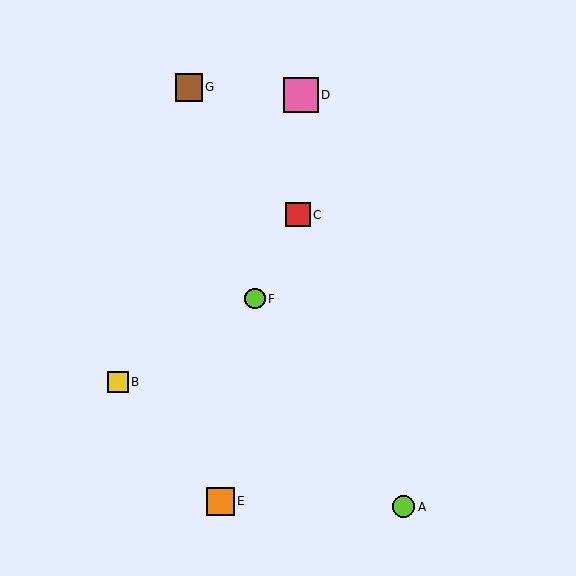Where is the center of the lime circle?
The center of the lime circle is at (404, 507).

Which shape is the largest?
The pink square (labeled D) is the largest.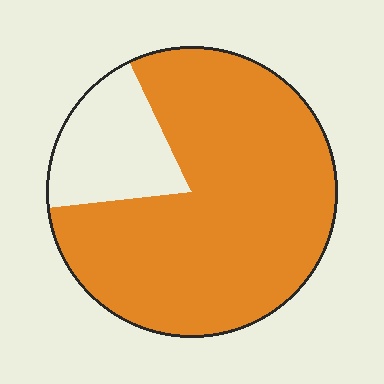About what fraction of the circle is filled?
About four fifths (4/5).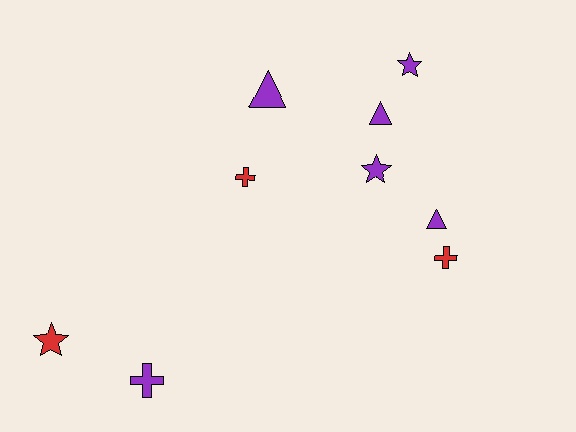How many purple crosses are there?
There is 1 purple cross.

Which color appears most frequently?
Purple, with 6 objects.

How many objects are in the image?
There are 9 objects.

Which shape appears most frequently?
Star, with 3 objects.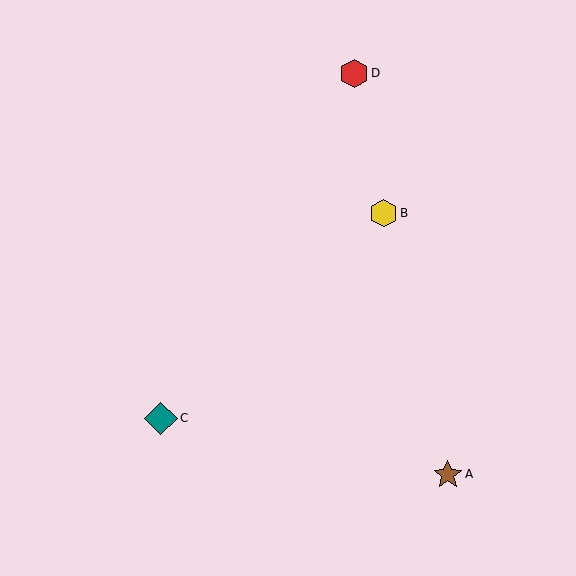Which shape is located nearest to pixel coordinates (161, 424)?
The teal diamond (labeled C) at (161, 418) is nearest to that location.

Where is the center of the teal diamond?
The center of the teal diamond is at (161, 418).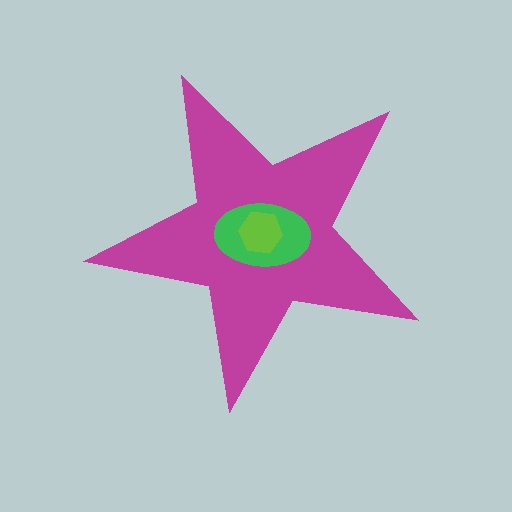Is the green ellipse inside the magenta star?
Yes.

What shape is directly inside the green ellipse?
The lime hexagon.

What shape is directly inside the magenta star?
The green ellipse.